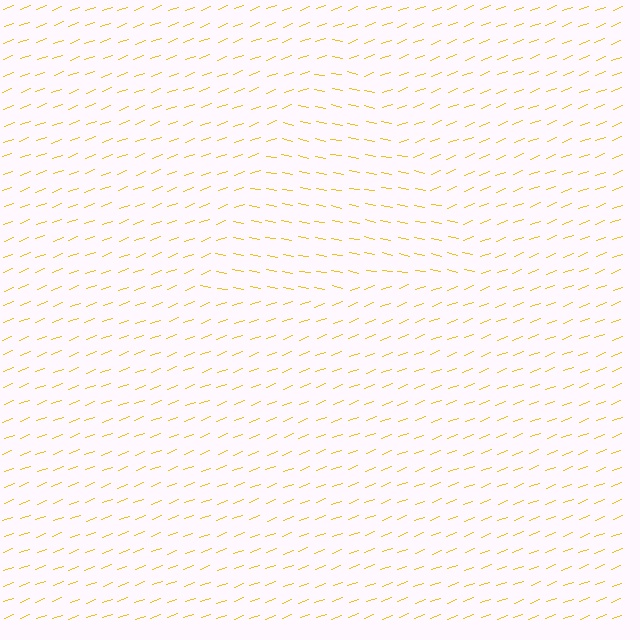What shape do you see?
I see a triangle.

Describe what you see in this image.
The image is filled with small yellow line segments. A triangle region in the image has lines oriented differently from the surrounding lines, creating a visible texture boundary.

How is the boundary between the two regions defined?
The boundary is defined purely by a change in line orientation (approximately 31 degrees difference). All lines are the same color and thickness.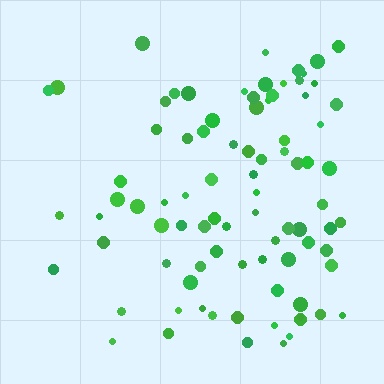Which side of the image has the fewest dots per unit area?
The left.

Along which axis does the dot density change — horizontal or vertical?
Horizontal.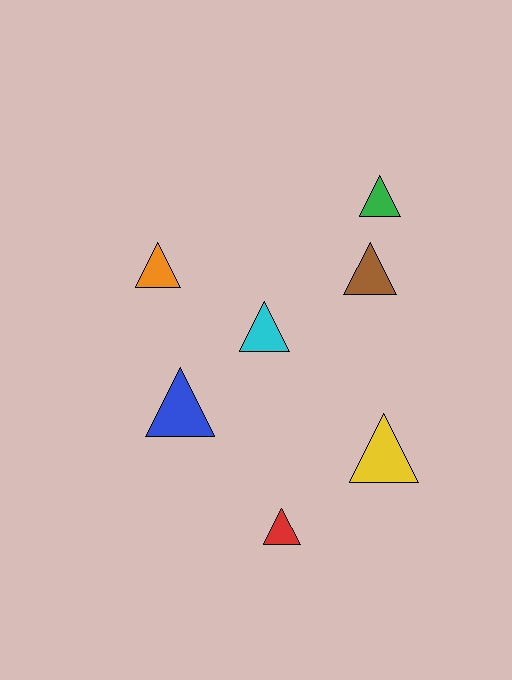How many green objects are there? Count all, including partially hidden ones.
There is 1 green object.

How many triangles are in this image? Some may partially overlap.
There are 7 triangles.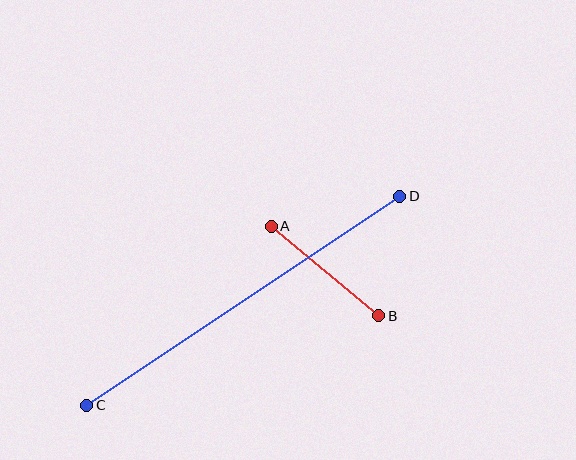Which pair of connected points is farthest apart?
Points C and D are farthest apart.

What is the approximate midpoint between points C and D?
The midpoint is at approximately (243, 301) pixels.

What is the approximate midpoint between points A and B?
The midpoint is at approximately (325, 271) pixels.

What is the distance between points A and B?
The distance is approximately 140 pixels.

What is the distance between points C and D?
The distance is approximately 376 pixels.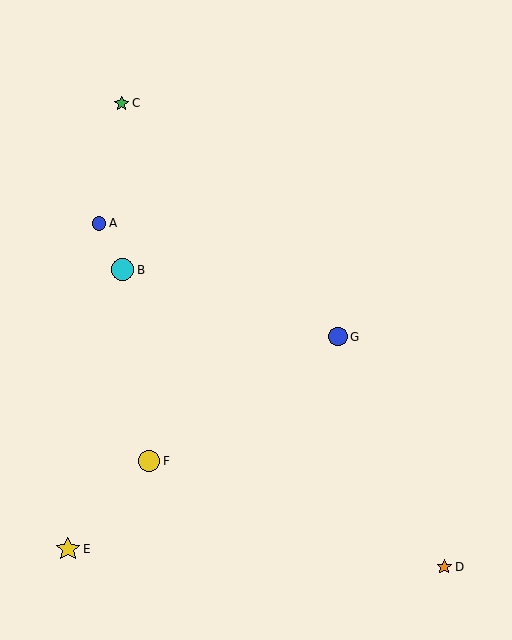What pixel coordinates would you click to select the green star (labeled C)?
Click at (122, 103) to select the green star C.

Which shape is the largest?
The yellow star (labeled E) is the largest.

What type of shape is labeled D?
Shape D is an orange star.